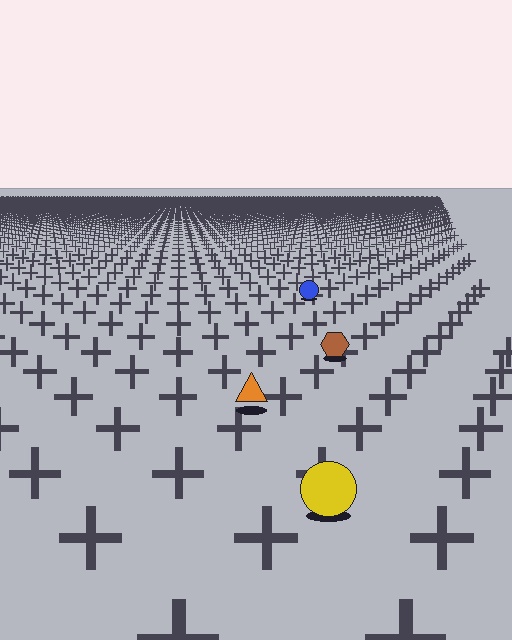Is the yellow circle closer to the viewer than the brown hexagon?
Yes. The yellow circle is closer — you can tell from the texture gradient: the ground texture is coarser near it.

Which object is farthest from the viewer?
The blue circle is farthest from the viewer. It appears smaller and the ground texture around it is denser.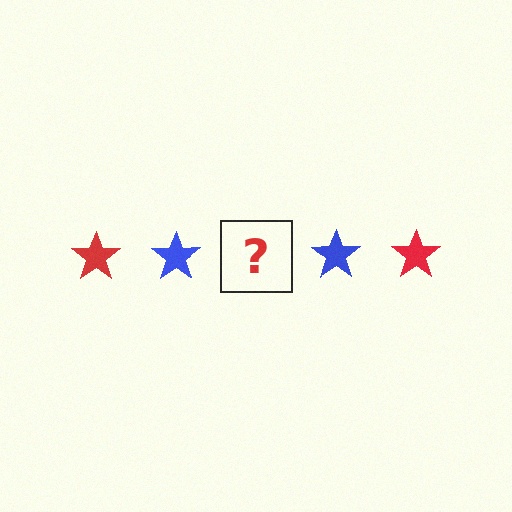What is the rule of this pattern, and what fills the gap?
The rule is that the pattern cycles through red, blue stars. The gap should be filled with a red star.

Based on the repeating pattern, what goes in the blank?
The blank should be a red star.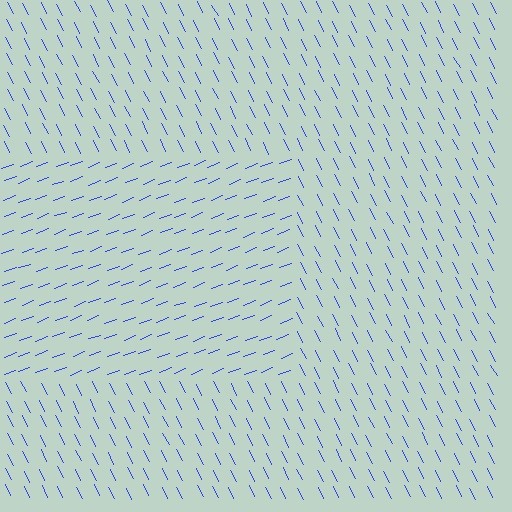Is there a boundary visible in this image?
Yes, there is a texture boundary formed by a change in line orientation.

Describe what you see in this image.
The image is filled with small blue line segments. A rectangle region in the image has lines oriented differently from the surrounding lines, creating a visible texture boundary.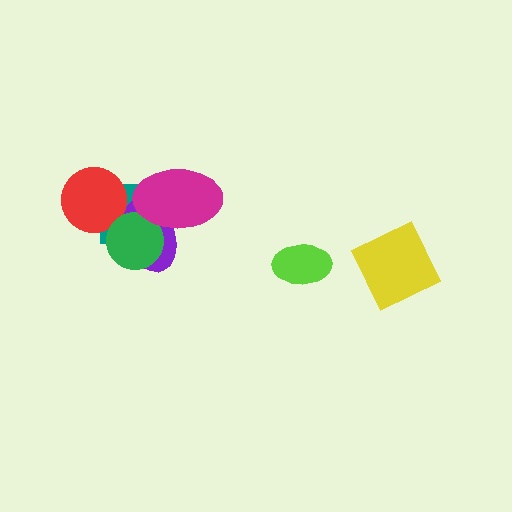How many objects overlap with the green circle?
3 objects overlap with the green circle.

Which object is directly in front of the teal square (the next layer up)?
The purple ellipse is directly in front of the teal square.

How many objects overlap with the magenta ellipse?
3 objects overlap with the magenta ellipse.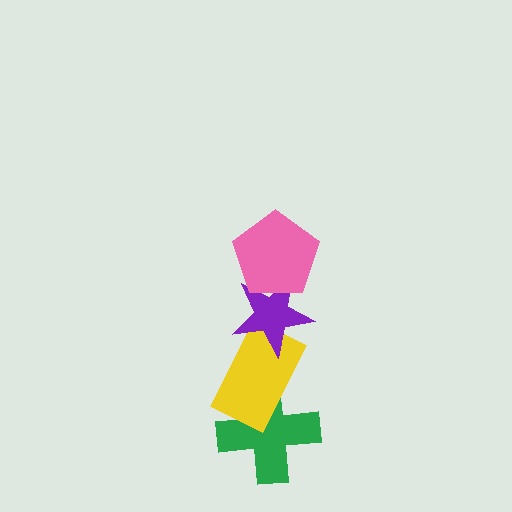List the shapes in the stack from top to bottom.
From top to bottom: the pink pentagon, the purple star, the yellow rectangle, the green cross.